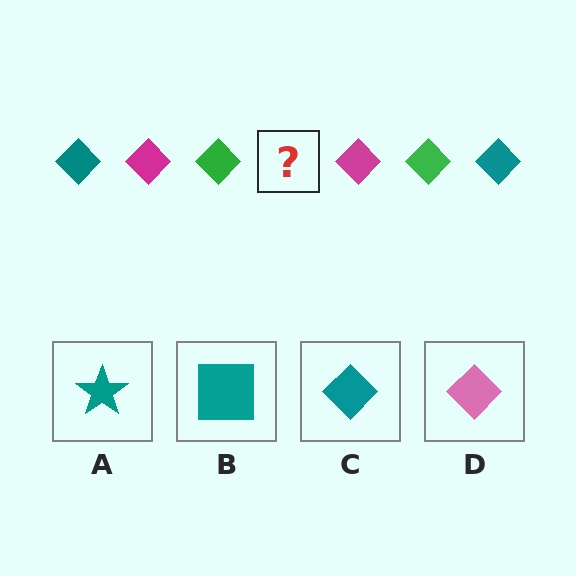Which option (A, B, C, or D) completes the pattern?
C.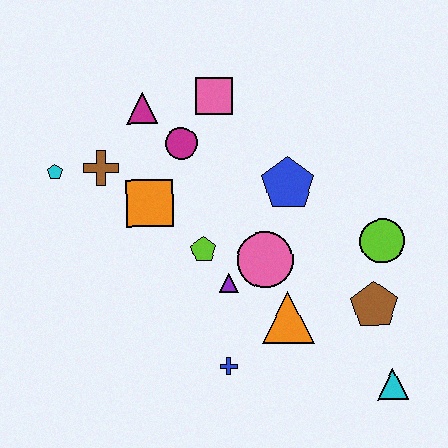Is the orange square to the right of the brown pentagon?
No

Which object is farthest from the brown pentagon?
The cyan pentagon is farthest from the brown pentagon.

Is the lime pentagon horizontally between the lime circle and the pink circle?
No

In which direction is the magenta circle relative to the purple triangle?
The magenta circle is above the purple triangle.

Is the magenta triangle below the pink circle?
No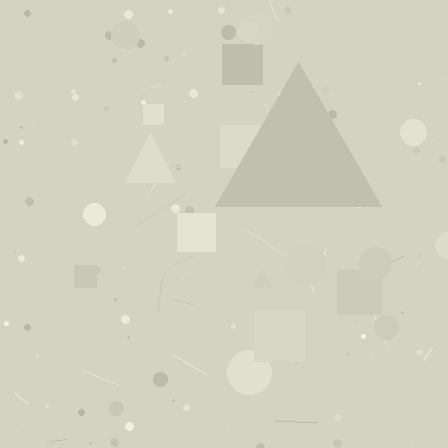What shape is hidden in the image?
A triangle is hidden in the image.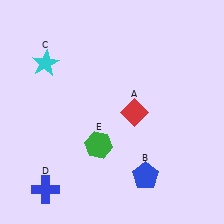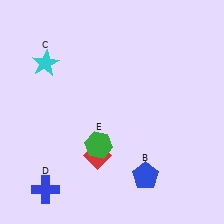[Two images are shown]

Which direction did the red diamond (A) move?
The red diamond (A) moved down.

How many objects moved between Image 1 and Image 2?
1 object moved between the two images.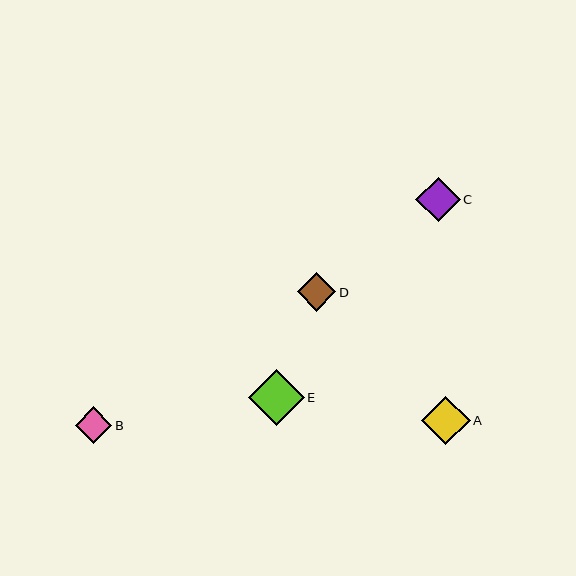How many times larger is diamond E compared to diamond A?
Diamond E is approximately 1.2 times the size of diamond A.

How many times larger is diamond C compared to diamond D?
Diamond C is approximately 1.1 times the size of diamond D.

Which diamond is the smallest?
Diamond B is the smallest with a size of approximately 37 pixels.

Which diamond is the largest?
Diamond E is the largest with a size of approximately 56 pixels.